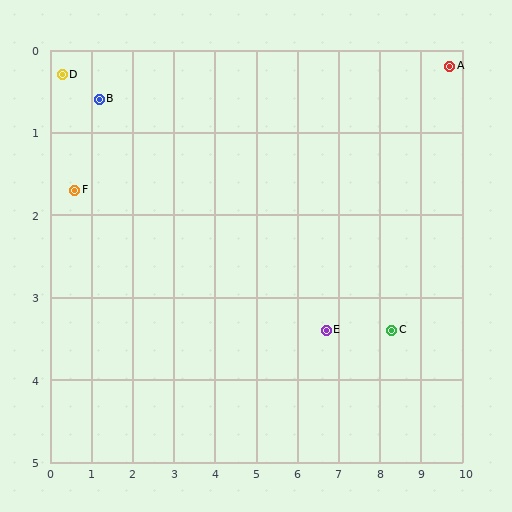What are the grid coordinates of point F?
Point F is at approximately (0.6, 1.7).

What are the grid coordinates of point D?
Point D is at approximately (0.3, 0.3).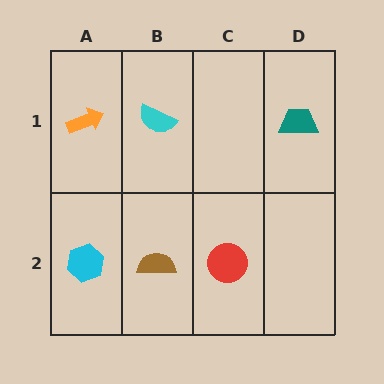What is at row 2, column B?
A brown semicircle.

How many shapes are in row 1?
3 shapes.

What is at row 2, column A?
A cyan hexagon.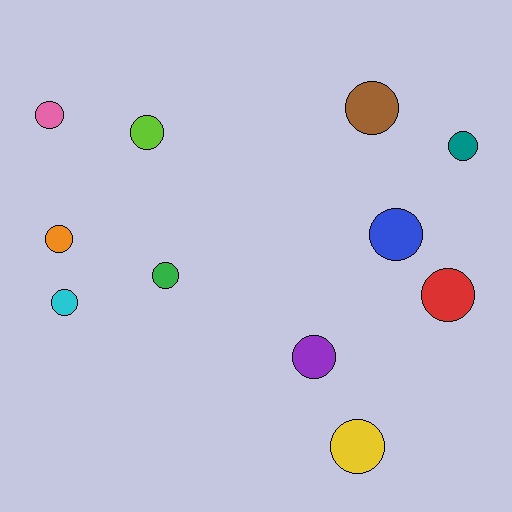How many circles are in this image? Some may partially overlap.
There are 11 circles.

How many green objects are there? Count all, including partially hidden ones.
There is 1 green object.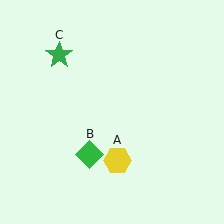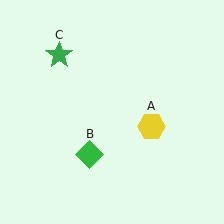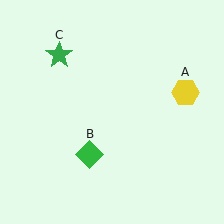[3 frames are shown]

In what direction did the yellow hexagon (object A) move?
The yellow hexagon (object A) moved up and to the right.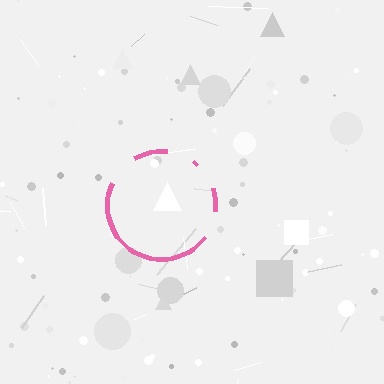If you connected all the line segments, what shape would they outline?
They would outline a circle.